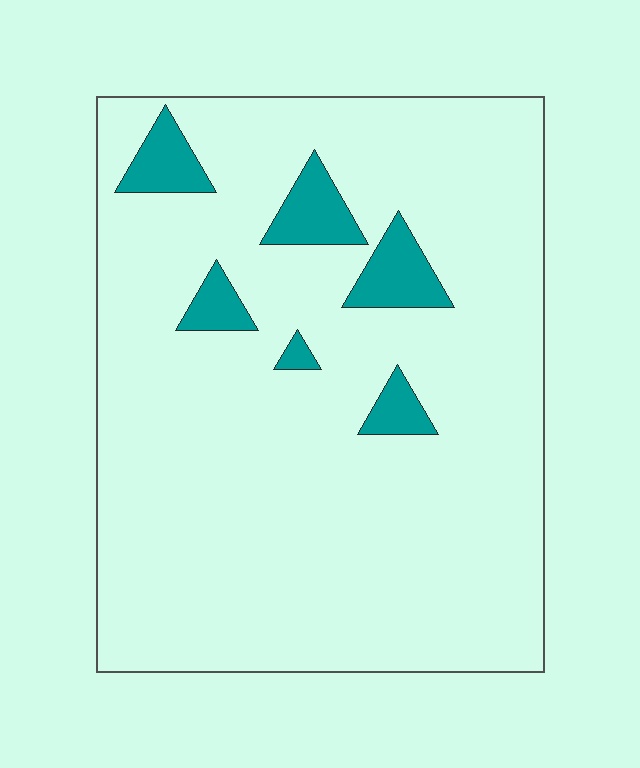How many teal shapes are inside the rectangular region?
6.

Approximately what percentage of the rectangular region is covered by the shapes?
Approximately 10%.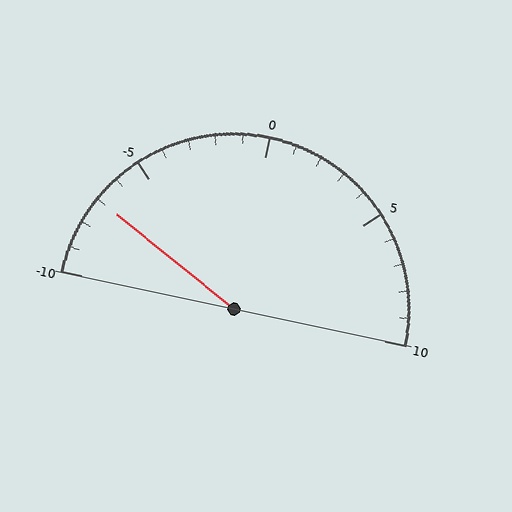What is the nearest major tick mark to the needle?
The nearest major tick mark is -5.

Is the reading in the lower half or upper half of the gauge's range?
The reading is in the lower half of the range (-10 to 10).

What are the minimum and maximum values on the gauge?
The gauge ranges from -10 to 10.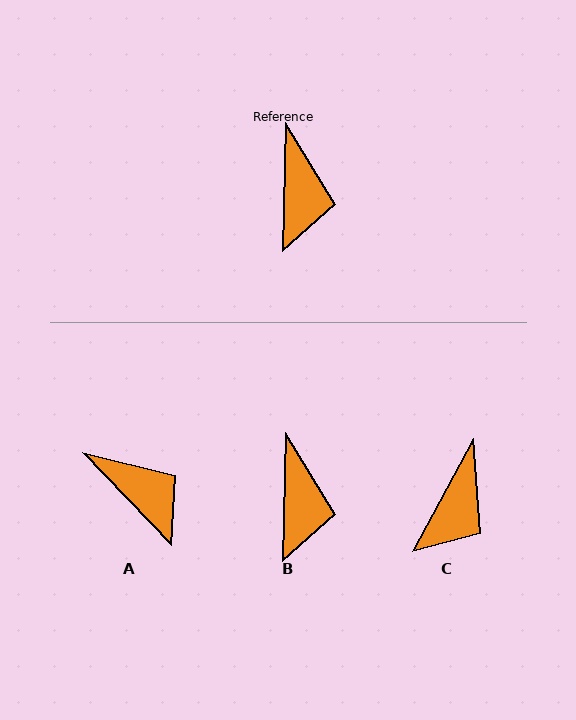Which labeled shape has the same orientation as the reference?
B.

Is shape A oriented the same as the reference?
No, it is off by about 45 degrees.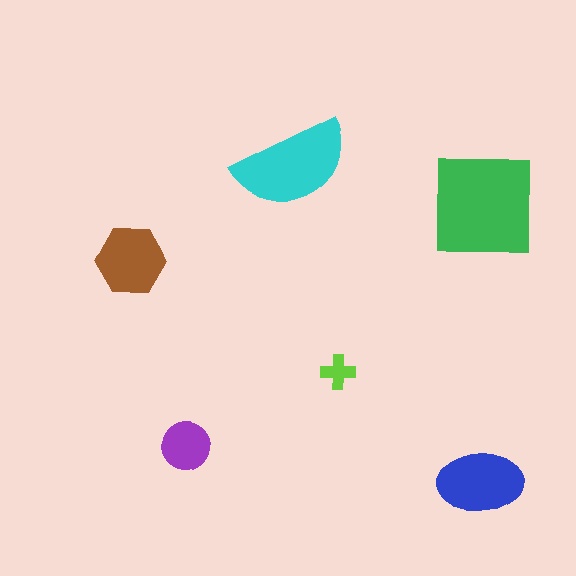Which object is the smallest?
The lime cross.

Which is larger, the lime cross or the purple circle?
The purple circle.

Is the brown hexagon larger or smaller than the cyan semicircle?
Smaller.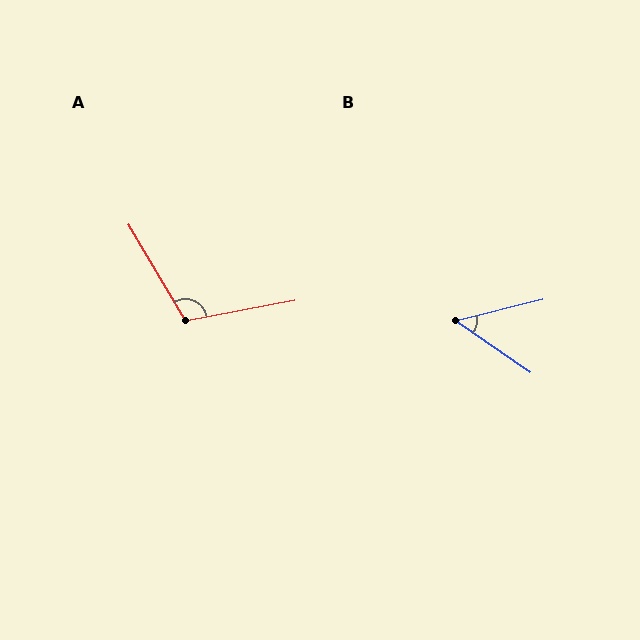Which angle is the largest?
A, at approximately 110 degrees.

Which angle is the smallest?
B, at approximately 49 degrees.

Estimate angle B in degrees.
Approximately 49 degrees.